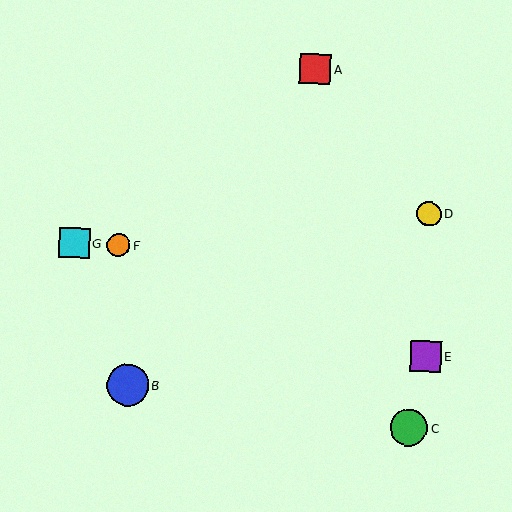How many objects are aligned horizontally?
2 objects (F, G) are aligned horizontally.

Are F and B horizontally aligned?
No, F is at y≈245 and B is at y≈385.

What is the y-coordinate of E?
Object E is at y≈357.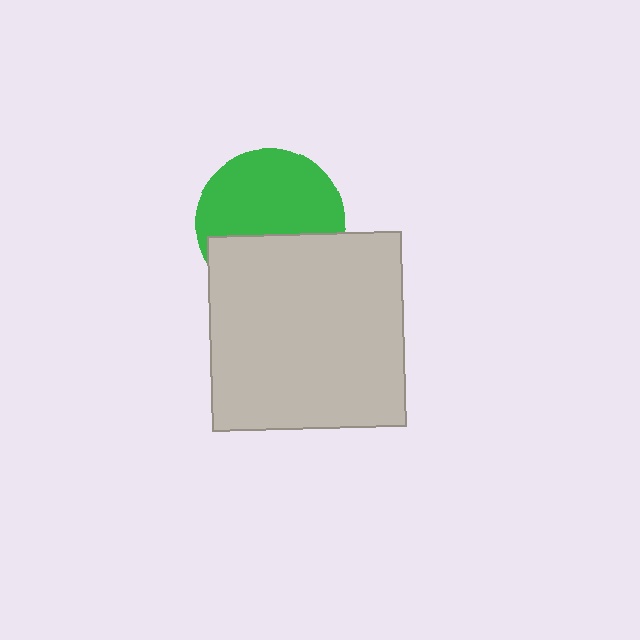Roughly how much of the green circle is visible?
About half of it is visible (roughly 61%).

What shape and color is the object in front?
The object in front is a light gray square.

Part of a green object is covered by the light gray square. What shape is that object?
It is a circle.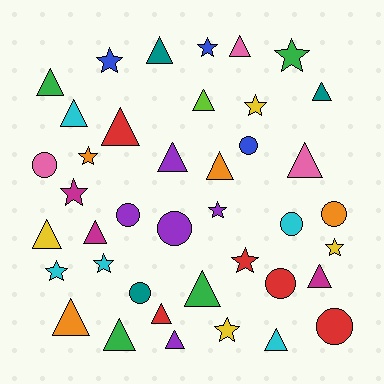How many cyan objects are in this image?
There are 5 cyan objects.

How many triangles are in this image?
There are 19 triangles.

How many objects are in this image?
There are 40 objects.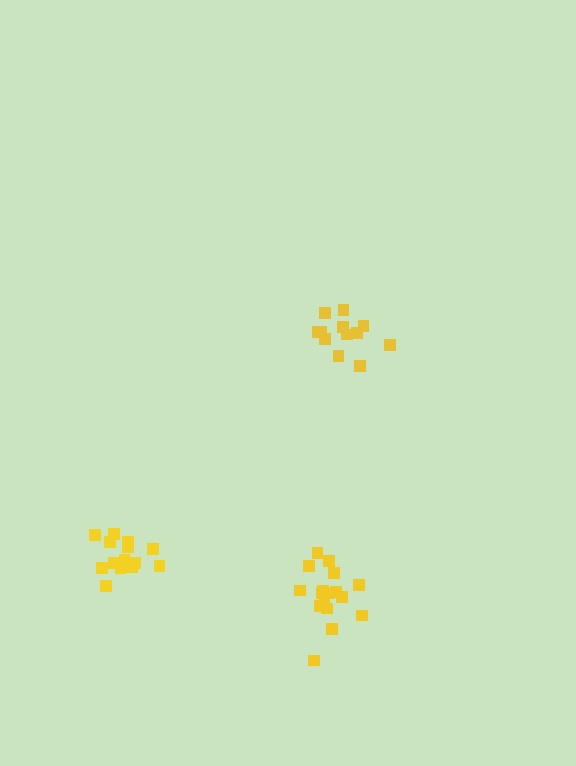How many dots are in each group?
Group 1: 12 dots, Group 2: 17 dots, Group 3: 14 dots (43 total).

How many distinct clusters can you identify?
There are 3 distinct clusters.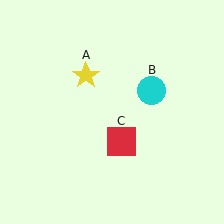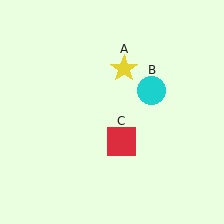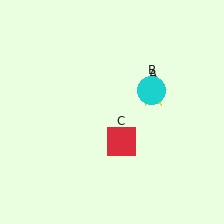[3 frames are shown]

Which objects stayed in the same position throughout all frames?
Cyan circle (object B) and red square (object C) remained stationary.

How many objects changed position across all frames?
1 object changed position: yellow star (object A).